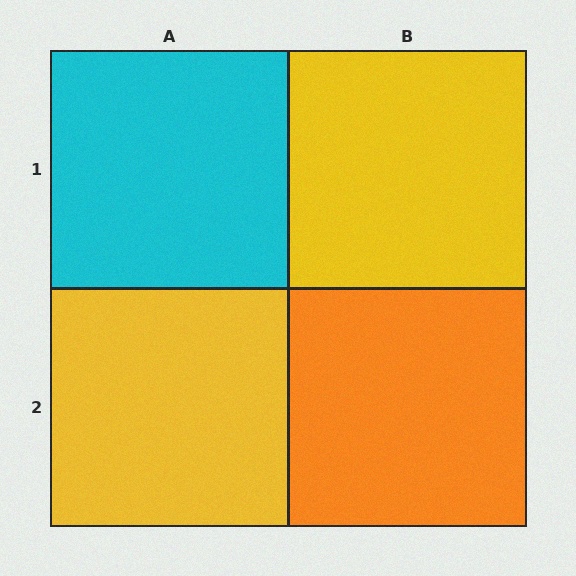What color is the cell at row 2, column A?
Yellow.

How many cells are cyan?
1 cell is cyan.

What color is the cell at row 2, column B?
Orange.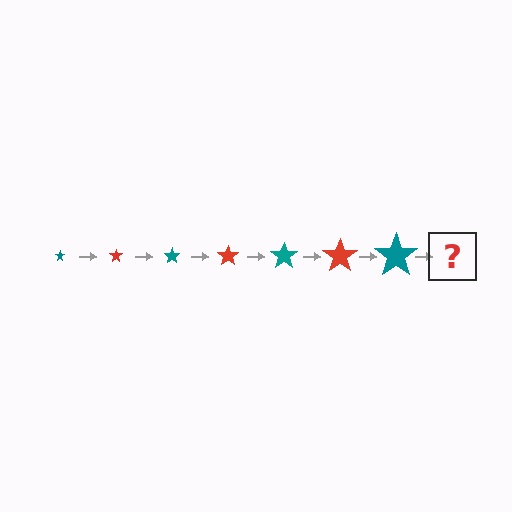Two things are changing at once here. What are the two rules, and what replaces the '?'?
The two rules are that the star grows larger each step and the color cycles through teal and red. The '?' should be a red star, larger than the previous one.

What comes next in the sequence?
The next element should be a red star, larger than the previous one.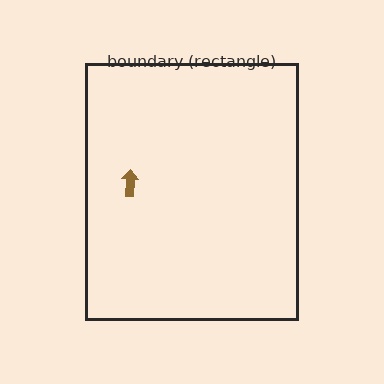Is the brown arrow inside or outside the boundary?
Inside.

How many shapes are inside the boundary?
1 inside, 0 outside.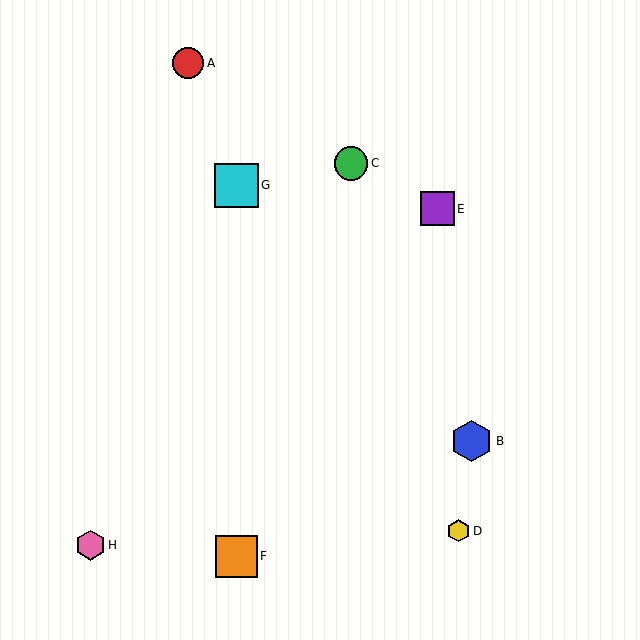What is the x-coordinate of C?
Object C is at x≈351.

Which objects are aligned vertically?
Objects F, G are aligned vertically.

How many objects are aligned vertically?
2 objects (F, G) are aligned vertically.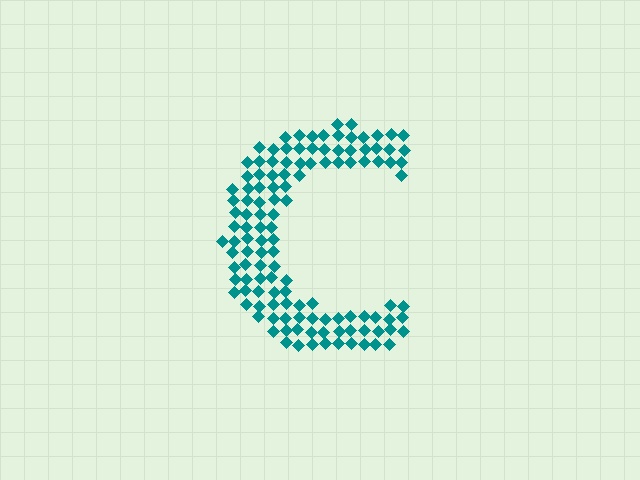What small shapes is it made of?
It is made of small diamonds.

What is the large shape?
The large shape is the letter C.